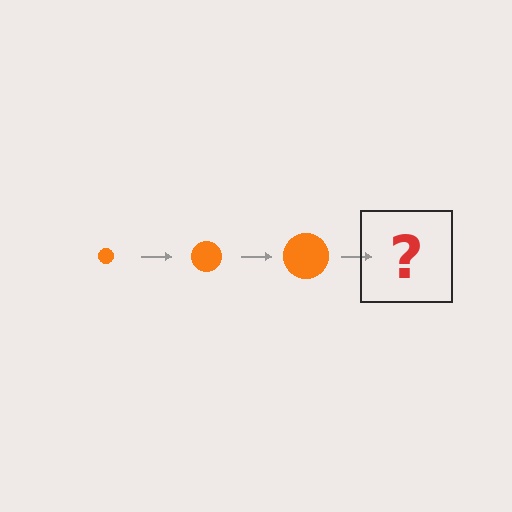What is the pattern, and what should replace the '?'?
The pattern is that the circle gets progressively larger each step. The '?' should be an orange circle, larger than the previous one.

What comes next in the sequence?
The next element should be an orange circle, larger than the previous one.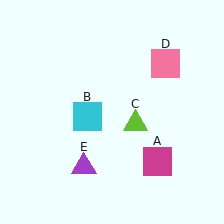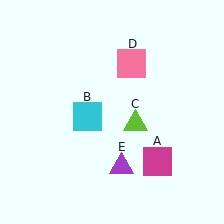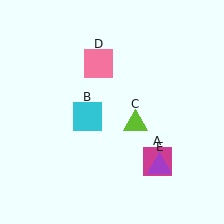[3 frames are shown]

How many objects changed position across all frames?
2 objects changed position: pink square (object D), purple triangle (object E).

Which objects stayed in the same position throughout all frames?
Magenta square (object A) and cyan square (object B) and lime triangle (object C) remained stationary.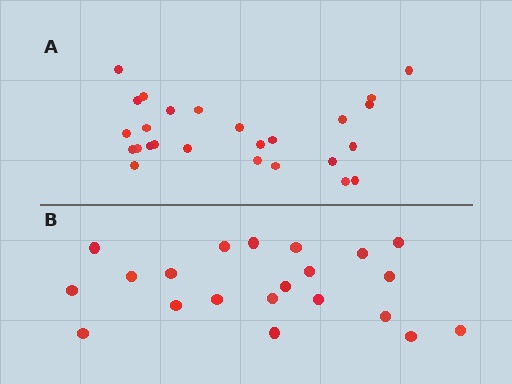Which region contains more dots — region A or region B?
Region A (the top region) has more dots.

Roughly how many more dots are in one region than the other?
Region A has about 5 more dots than region B.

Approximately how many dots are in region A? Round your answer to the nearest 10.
About 30 dots. (The exact count is 26, which rounds to 30.)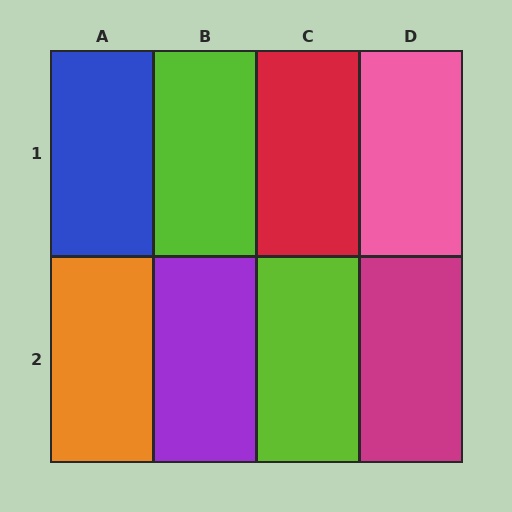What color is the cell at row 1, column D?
Pink.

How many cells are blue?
1 cell is blue.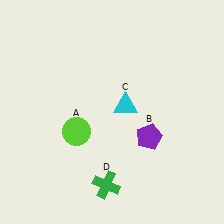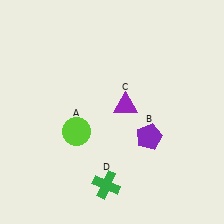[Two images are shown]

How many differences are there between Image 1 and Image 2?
There is 1 difference between the two images.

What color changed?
The triangle (C) changed from cyan in Image 1 to purple in Image 2.